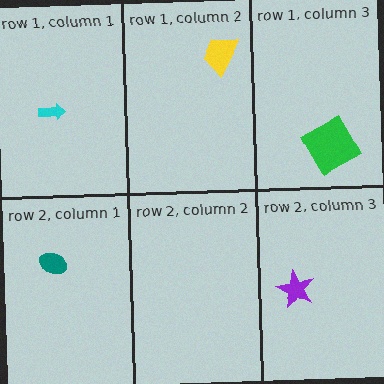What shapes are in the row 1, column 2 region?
The yellow trapezoid.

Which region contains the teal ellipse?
The row 2, column 1 region.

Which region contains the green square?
The row 1, column 3 region.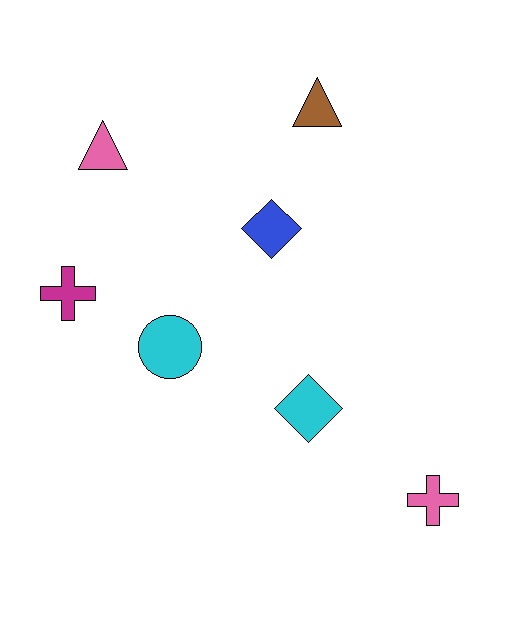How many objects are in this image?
There are 7 objects.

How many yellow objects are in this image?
There are no yellow objects.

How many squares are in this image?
There are no squares.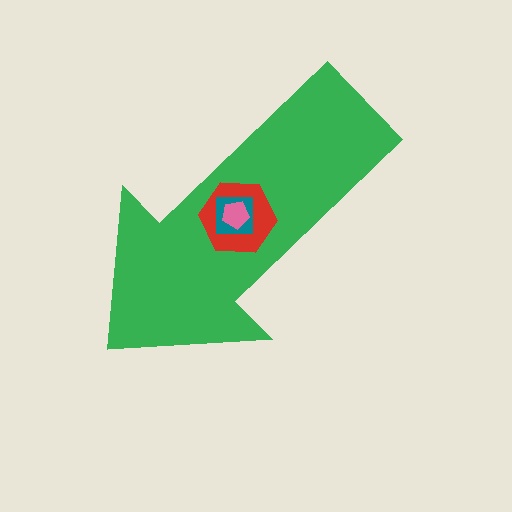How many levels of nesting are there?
4.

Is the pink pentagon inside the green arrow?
Yes.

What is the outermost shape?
The green arrow.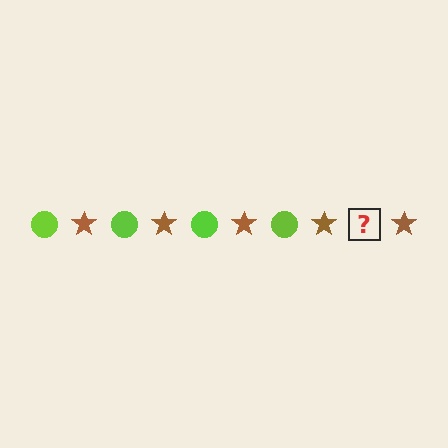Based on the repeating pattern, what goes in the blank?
The blank should be a lime circle.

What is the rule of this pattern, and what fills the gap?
The rule is that the pattern alternates between lime circle and brown star. The gap should be filled with a lime circle.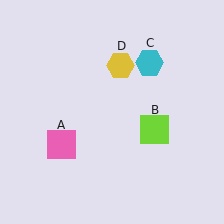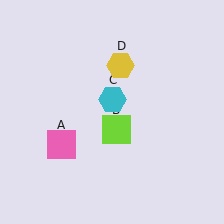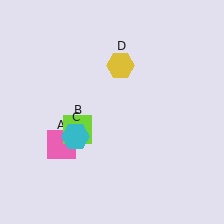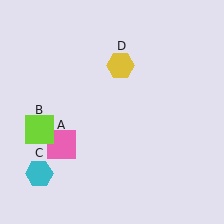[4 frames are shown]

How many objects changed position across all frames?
2 objects changed position: lime square (object B), cyan hexagon (object C).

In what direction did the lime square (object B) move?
The lime square (object B) moved left.